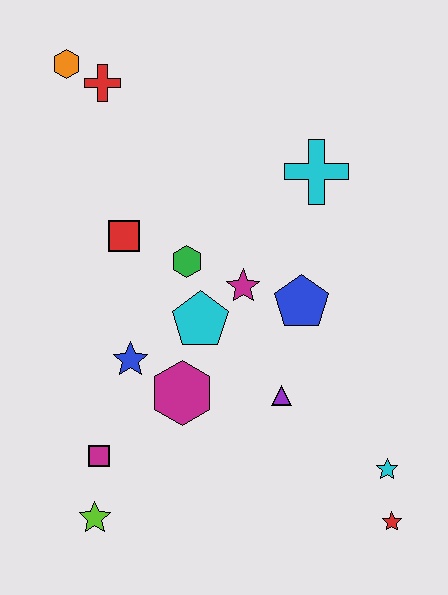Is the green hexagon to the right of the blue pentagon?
No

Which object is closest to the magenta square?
The lime star is closest to the magenta square.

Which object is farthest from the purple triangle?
The orange hexagon is farthest from the purple triangle.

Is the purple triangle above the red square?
No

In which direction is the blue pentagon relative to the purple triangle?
The blue pentagon is above the purple triangle.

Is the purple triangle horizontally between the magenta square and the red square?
No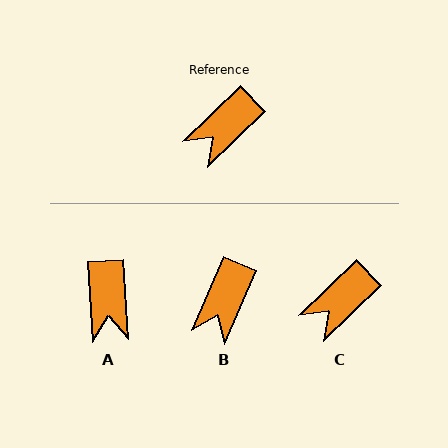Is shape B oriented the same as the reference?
No, it is off by about 22 degrees.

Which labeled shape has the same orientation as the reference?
C.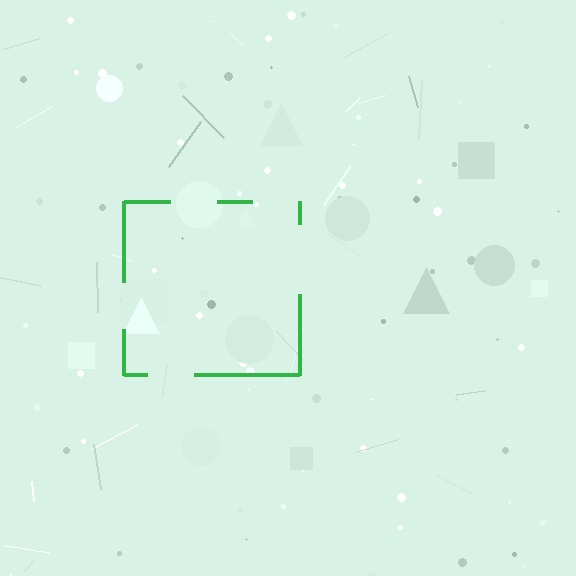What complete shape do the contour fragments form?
The contour fragments form a square.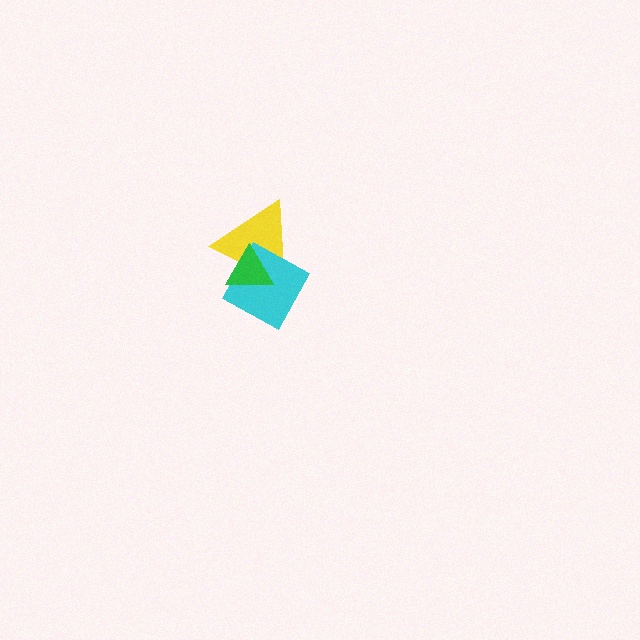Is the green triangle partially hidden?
No, no other shape covers it.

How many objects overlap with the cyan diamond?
2 objects overlap with the cyan diamond.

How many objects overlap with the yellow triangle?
2 objects overlap with the yellow triangle.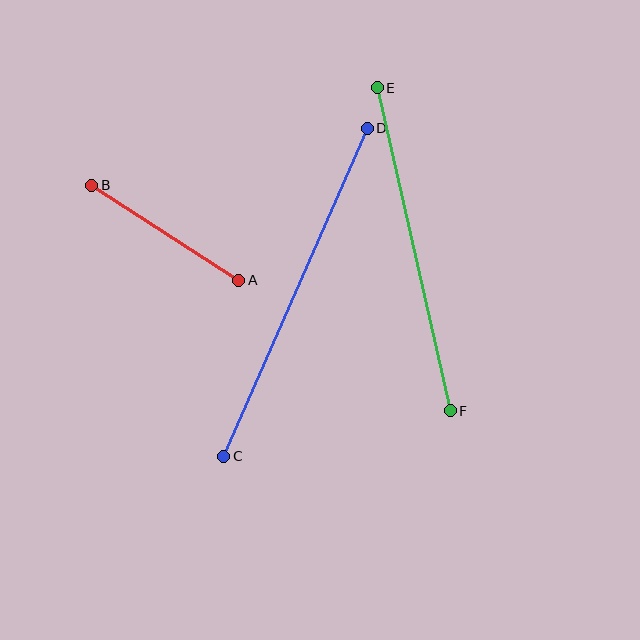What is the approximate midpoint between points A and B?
The midpoint is at approximately (165, 233) pixels.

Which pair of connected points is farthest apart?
Points C and D are farthest apart.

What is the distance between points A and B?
The distance is approximately 175 pixels.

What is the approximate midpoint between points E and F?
The midpoint is at approximately (414, 249) pixels.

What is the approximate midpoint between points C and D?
The midpoint is at approximately (296, 292) pixels.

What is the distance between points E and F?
The distance is approximately 331 pixels.